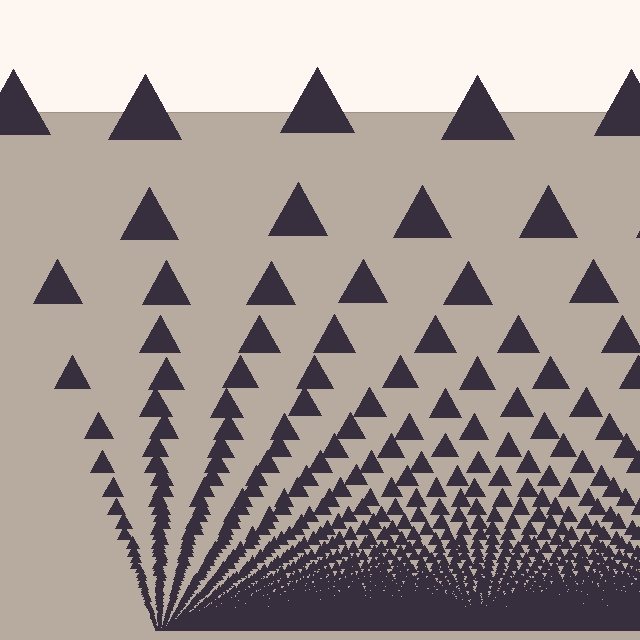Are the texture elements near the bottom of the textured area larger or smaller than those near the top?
Smaller. The gradient is inverted — elements near the bottom are smaller and denser.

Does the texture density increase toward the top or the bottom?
Density increases toward the bottom.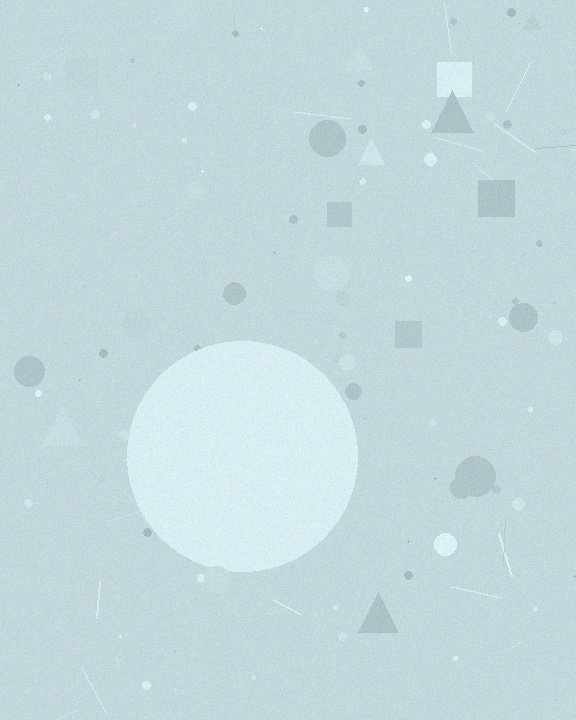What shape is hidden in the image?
A circle is hidden in the image.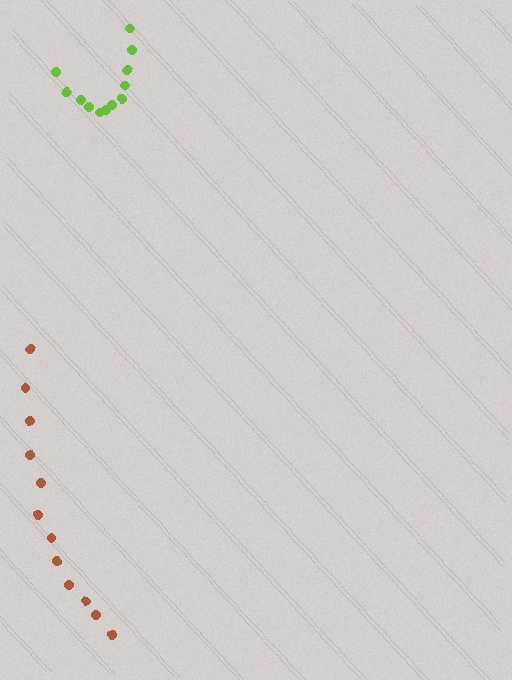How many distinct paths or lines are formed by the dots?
There are 2 distinct paths.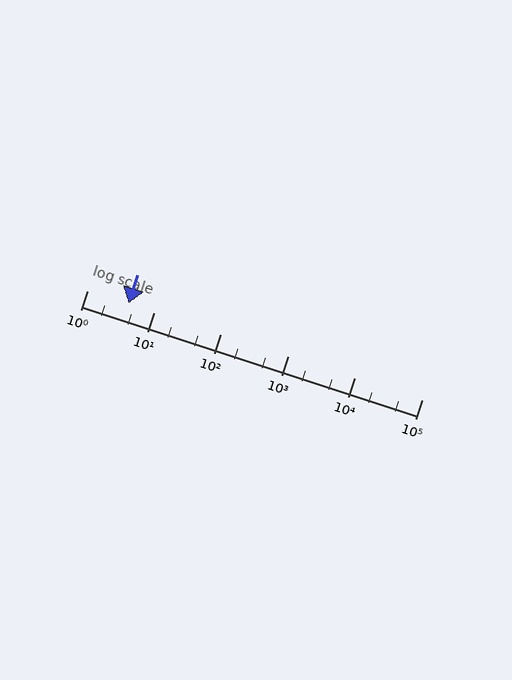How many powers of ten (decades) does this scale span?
The scale spans 5 decades, from 1 to 100000.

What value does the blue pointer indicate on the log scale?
The pointer indicates approximately 4.2.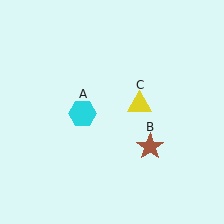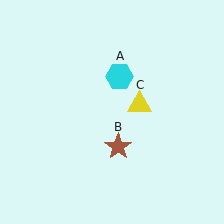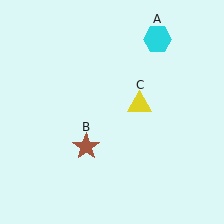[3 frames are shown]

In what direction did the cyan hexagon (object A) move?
The cyan hexagon (object A) moved up and to the right.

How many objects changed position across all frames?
2 objects changed position: cyan hexagon (object A), brown star (object B).